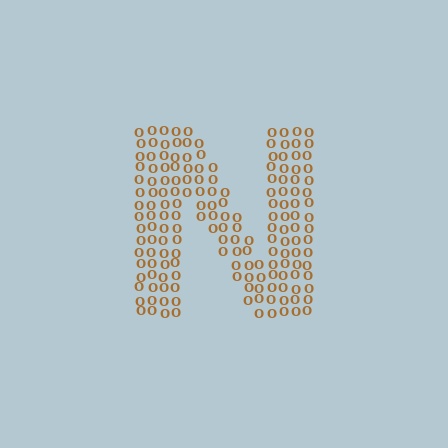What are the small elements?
The small elements are letter O's.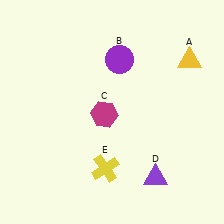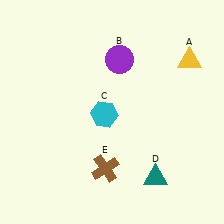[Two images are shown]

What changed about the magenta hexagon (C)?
In Image 1, C is magenta. In Image 2, it changed to cyan.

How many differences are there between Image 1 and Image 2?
There are 3 differences between the two images.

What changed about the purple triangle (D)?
In Image 1, D is purple. In Image 2, it changed to teal.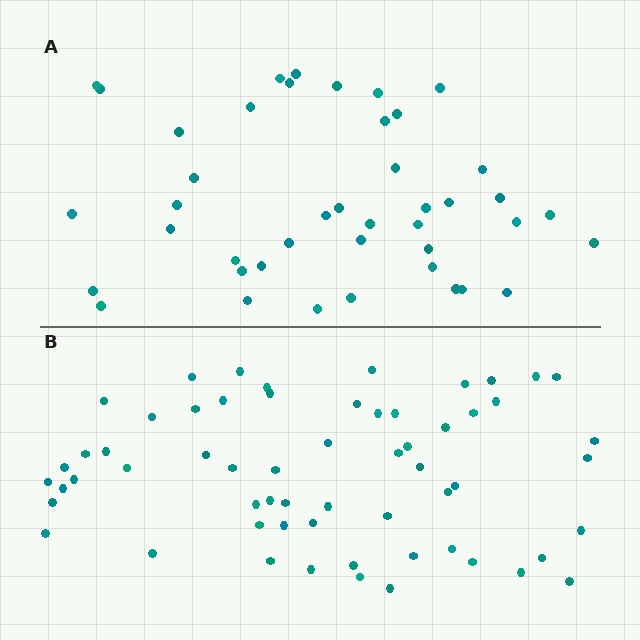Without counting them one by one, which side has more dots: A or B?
Region B (the bottom region) has more dots.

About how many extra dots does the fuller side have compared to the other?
Region B has approximately 15 more dots than region A.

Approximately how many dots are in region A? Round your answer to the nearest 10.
About 40 dots. (The exact count is 43, which rounds to 40.)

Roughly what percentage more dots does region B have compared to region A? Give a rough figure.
About 40% more.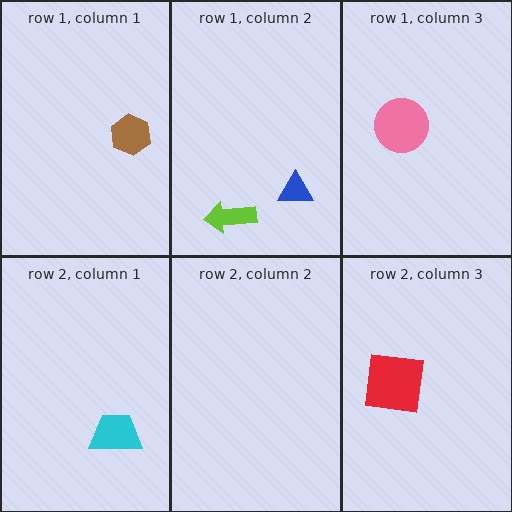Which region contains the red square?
The row 2, column 3 region.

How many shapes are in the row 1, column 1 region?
1.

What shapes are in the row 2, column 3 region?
The red square.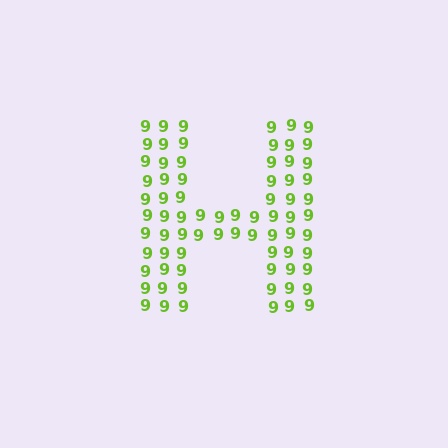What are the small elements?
The small elements are digit 9's.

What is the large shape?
The large shape is the letter H.